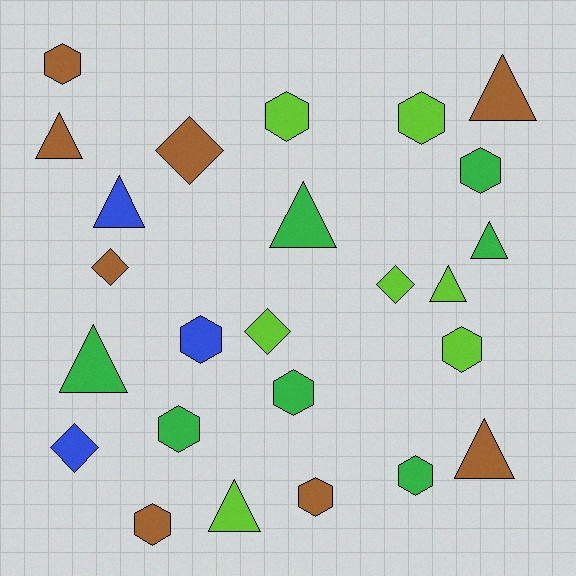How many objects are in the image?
There are 25 objects.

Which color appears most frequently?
Brown, with 8 objects.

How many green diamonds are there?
There are no green diamonds.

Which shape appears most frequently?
Hexagon, with 11 objects.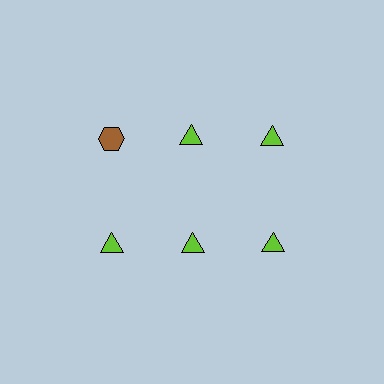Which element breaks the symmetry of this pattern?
The brown hexagon in the top row, leftmost column breaks the symmetry. All other shapes are lime triangles.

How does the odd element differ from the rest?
It differs in both color (brown instead of lime) and shape (hexagon instead of triangle).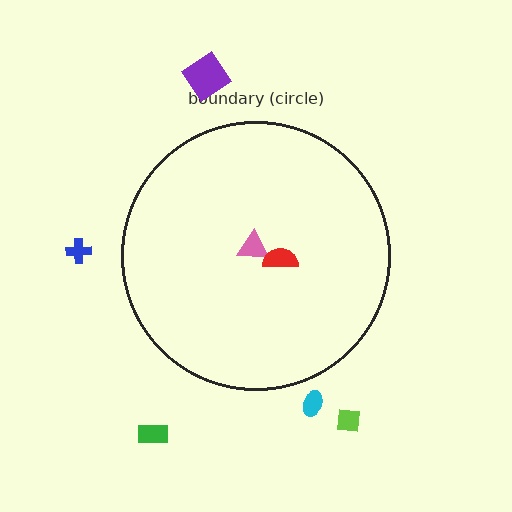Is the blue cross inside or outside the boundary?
Outside.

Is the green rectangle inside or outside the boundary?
Outside.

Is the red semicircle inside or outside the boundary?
Inside.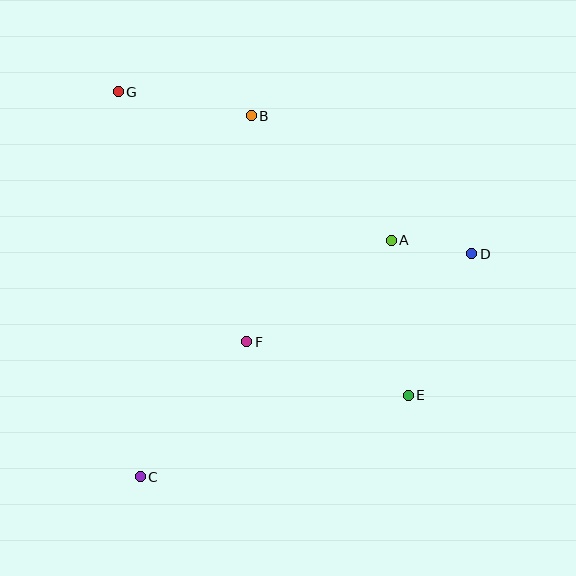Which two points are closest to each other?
Points A and D are closest to each other.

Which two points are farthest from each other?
Points E and G are farthest from each other.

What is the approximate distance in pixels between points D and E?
The distance between D and E is approximately 155 pixels.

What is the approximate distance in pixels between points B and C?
The distance between B and C is approximately 378 pixels.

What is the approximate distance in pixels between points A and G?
The distance between A and G is approximately 311 pixels.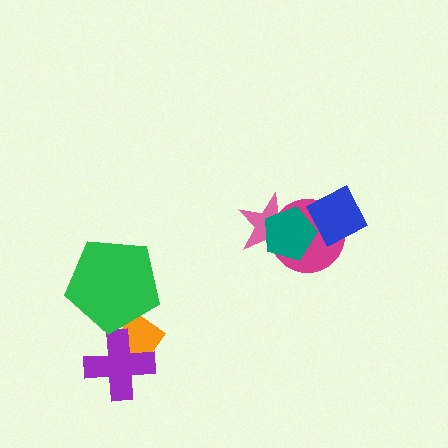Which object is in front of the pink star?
The teal pentagon is in front of the pink star.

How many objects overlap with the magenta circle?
3 objects overlap with the magenta circle.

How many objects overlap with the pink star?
2 objects overlap with the pink star.